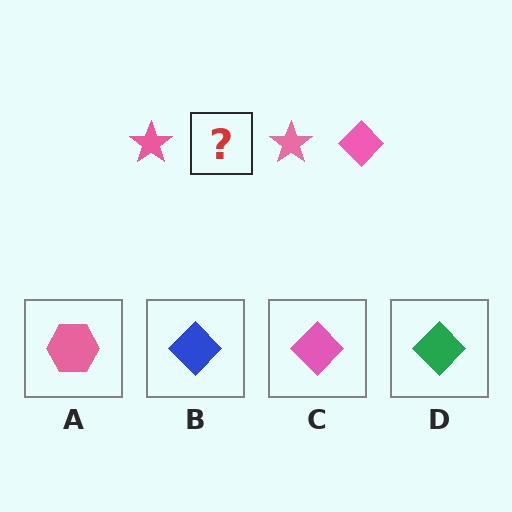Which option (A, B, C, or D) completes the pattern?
C.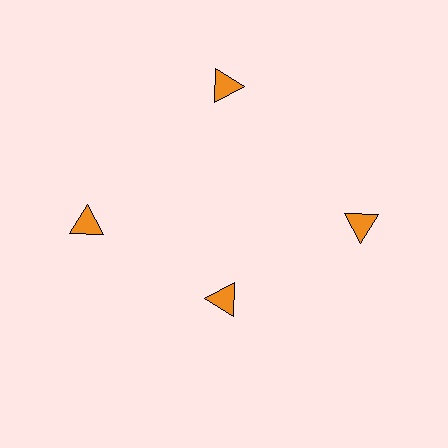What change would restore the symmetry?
The symmetry would be restored by moving it outward, back onto the ring so that all 4 triangles sit at equal angles and equal distance from the center.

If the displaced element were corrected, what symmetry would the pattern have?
It would have 4-fold rotational symmetry — the pattern would map onto itself every 90 degrees.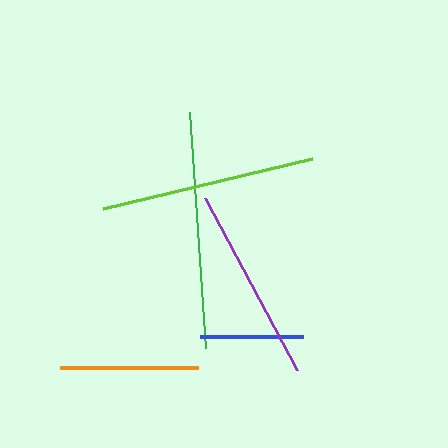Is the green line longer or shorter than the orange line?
The green line is longer than the orange line.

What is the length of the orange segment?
The orange segment is approximately 138 pixels long.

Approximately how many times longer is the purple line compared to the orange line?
The purple line is approximately 1.4 times the length of the orange line.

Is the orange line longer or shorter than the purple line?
The purple line is longer than the orange line.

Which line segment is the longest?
The green line is the longest at approximately 237 pixels.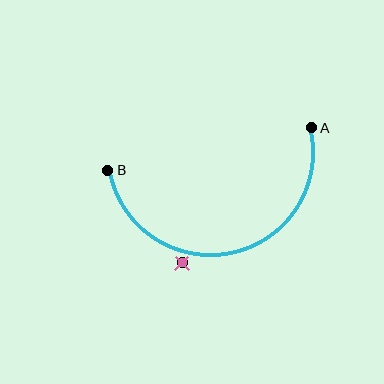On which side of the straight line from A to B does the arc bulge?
The arc bulges below the straight line connecting A and B.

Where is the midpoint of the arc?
The arc midpoint is the point on the curve farthest from the straight line joining A and B. It sits below that line.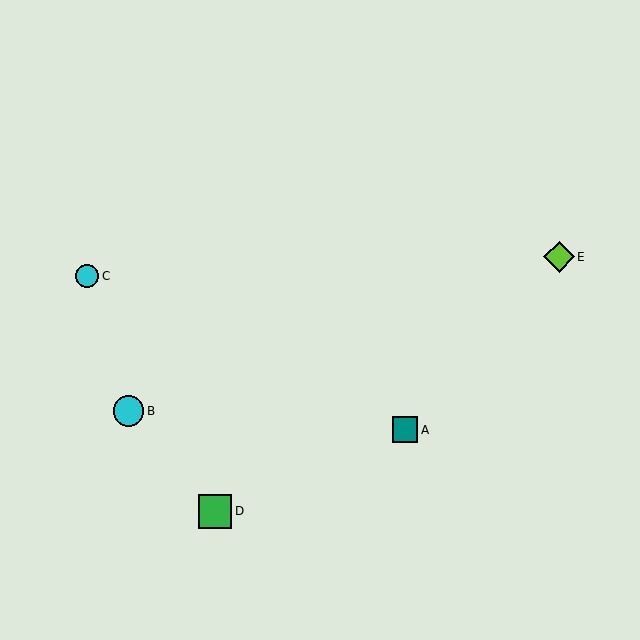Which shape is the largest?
The green square (labeled D) is the largest.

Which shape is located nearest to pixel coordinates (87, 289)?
The cyan circle (labeled C) at (87, 276) is nearest to that location.